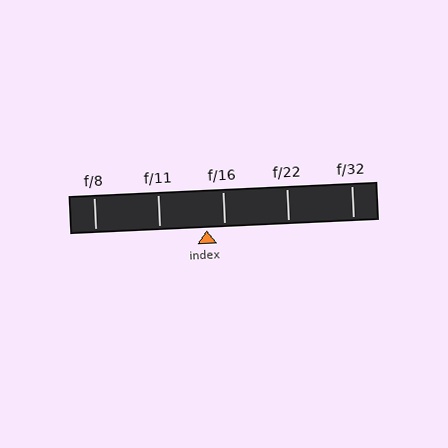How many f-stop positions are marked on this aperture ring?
There are 5 f-stop positions marked.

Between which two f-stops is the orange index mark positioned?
The index mark is between f/11 and f/16.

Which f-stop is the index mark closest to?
The index mark is closest to f/16.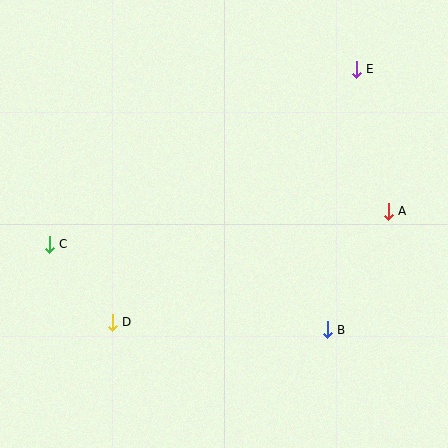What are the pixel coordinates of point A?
Point A is at (388, 211).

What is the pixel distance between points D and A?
The distance between D and A is 297 pixels.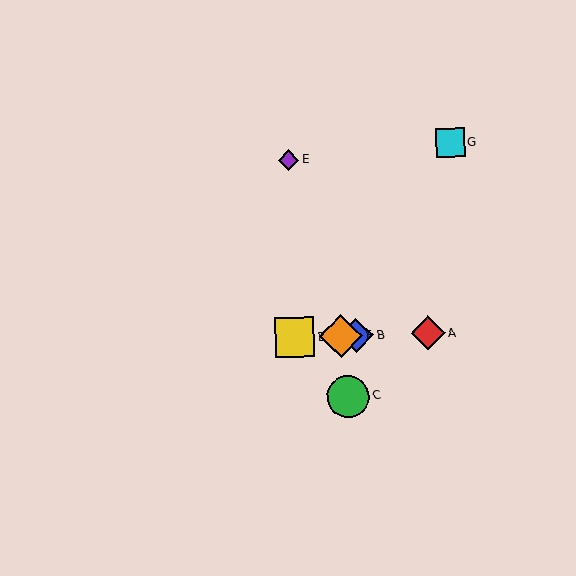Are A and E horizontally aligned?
No, A is at y≈333 and E is at y≈160.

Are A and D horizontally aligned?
Yes, both are at y≈333.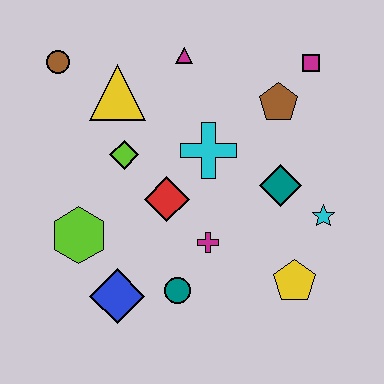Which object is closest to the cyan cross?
The red diamond is closest to the cyan cross.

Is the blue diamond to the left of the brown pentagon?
Yes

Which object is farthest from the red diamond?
The magenta square is farthest from the red diamond.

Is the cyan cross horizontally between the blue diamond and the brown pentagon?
Yes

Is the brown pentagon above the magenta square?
No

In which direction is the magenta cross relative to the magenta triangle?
The magenta cross is below the magenta triangle.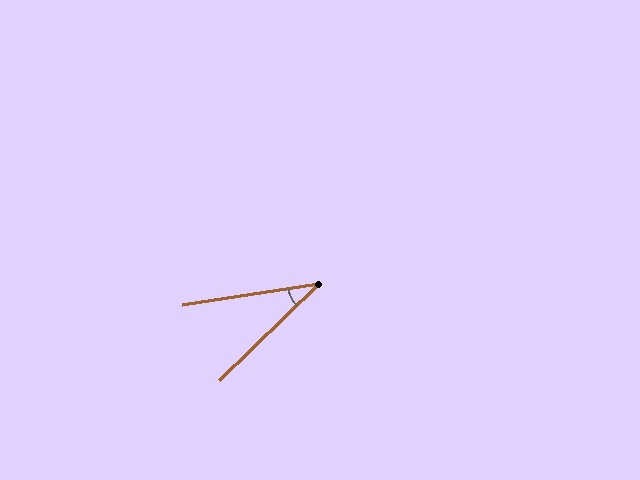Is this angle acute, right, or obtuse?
It is acute.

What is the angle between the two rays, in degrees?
Approximately 35 degrees.